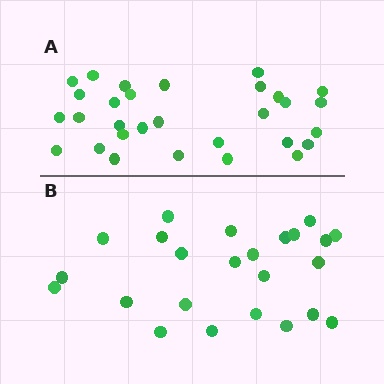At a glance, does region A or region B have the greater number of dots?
Region A (the top region) has more dots.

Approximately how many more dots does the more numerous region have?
Region A has about 6 more dots than region B.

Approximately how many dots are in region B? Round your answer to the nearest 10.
About 20 dots. (The exact count is 24, which rounds to 20.)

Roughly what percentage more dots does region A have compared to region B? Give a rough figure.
About 25% more.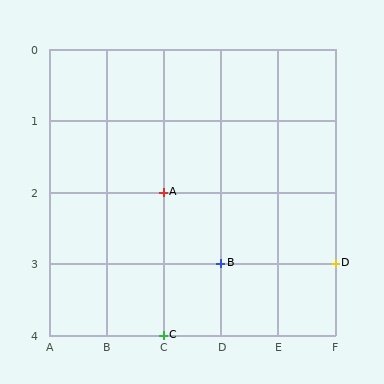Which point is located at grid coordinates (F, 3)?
Point D is at (F, 3).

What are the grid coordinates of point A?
Point A is at grid coordinates (C, 2).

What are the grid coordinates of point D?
Point D is at grid coordinates (F, 3).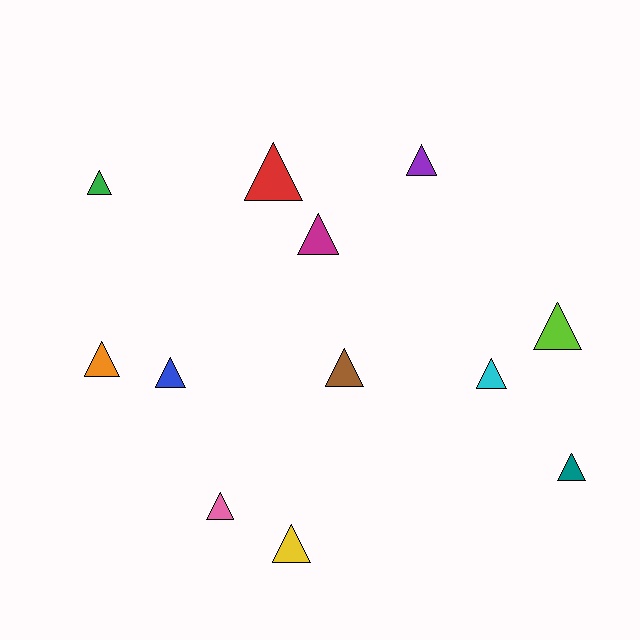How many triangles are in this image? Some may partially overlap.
There are 12 triangles.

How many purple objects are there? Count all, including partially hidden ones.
There is 1 purple object.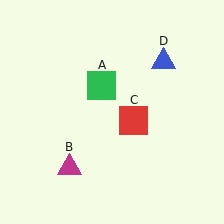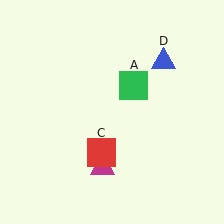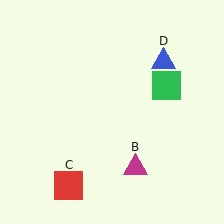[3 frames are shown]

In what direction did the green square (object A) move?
The green square (object A) moved right.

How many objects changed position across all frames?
3 objects changed position: green square (object A), magenta triangle (object B), red square (object C).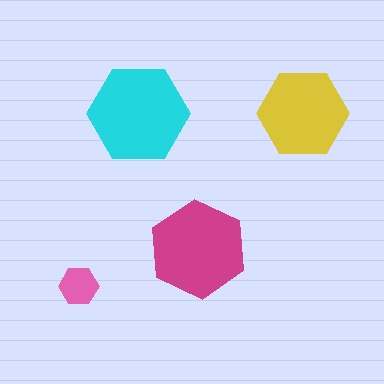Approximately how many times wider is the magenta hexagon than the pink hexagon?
About 2.5 times wider.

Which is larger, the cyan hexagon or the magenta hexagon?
The cyan one.